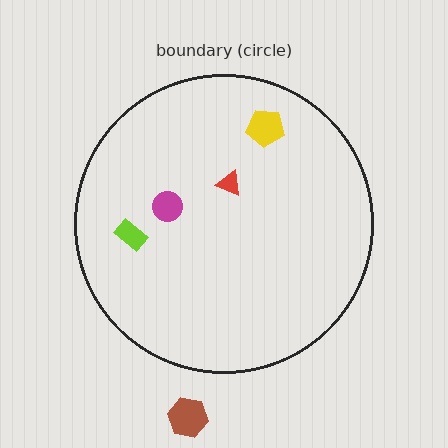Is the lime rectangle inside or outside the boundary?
Inside.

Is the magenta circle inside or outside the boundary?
Inside.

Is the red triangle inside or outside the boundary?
Inside.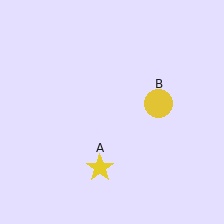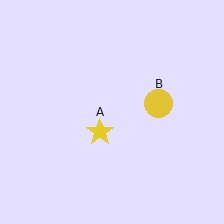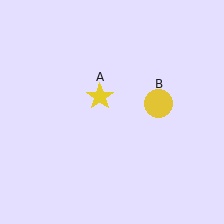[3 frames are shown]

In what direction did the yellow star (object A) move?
The yellow star (object A) moved up.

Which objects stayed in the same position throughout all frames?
Yellow circle (object B) remained stationary.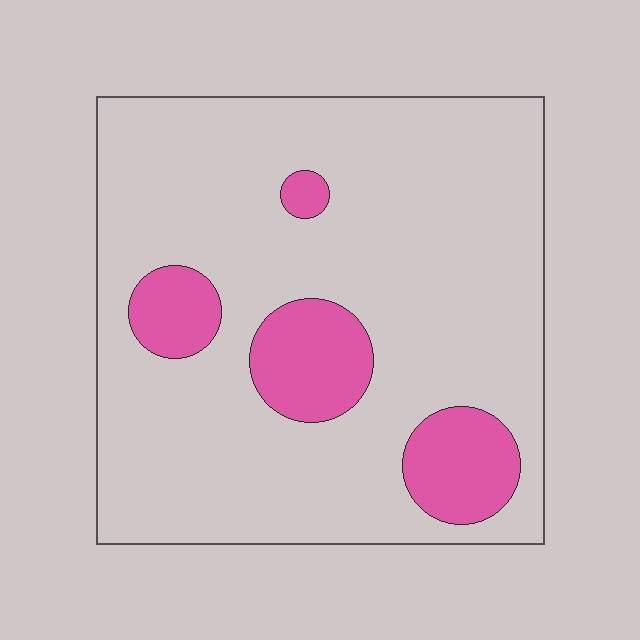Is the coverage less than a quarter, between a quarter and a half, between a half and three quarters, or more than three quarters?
Less than a quarter.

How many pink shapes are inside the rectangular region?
4.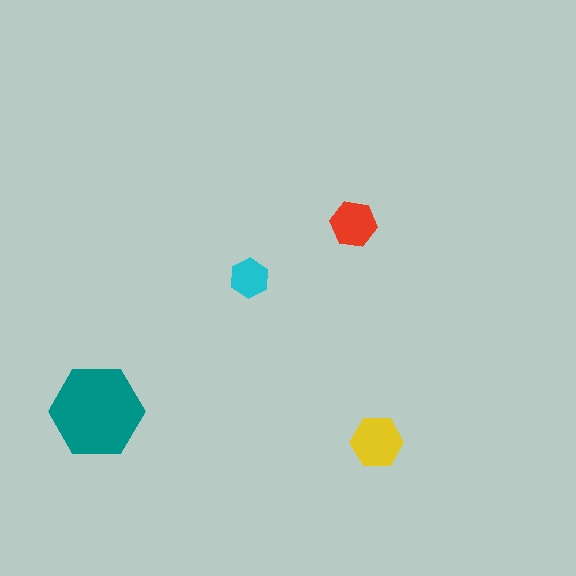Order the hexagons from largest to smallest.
the teal one, the yellow one, the red one, the cyan one.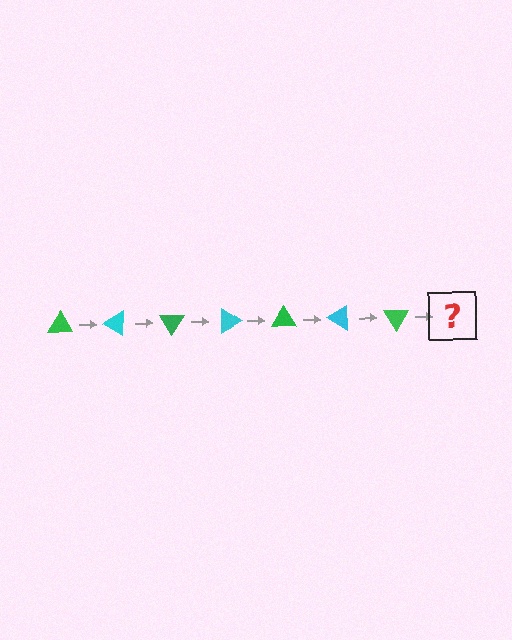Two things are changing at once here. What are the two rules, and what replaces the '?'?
The two rules are that it rotates 30 degrees each step and the color cycles through green and cyan. The '?' should be a cyan triangle, rotated 210 degrees from the start.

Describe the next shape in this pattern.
It should be a cyan triangle, rotated 210 degrees from the start.